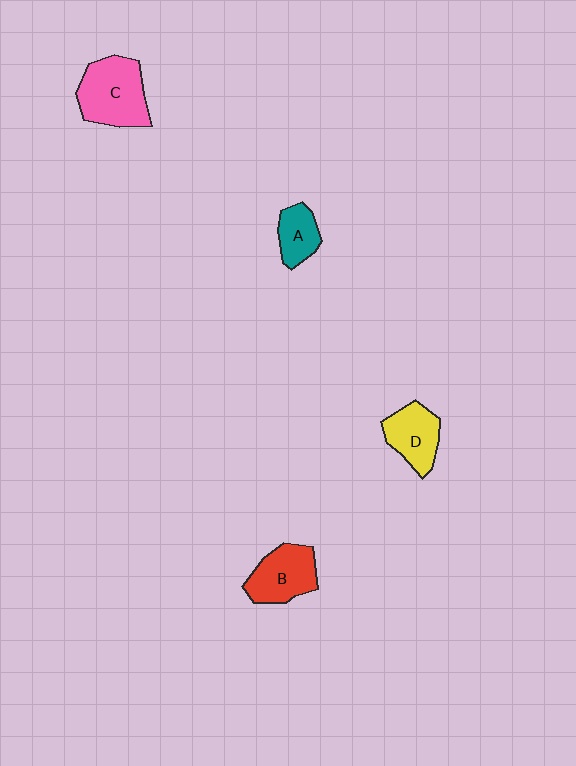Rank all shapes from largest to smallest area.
From largest to smallest: C (pink), B (red), D (yellow), A (teal).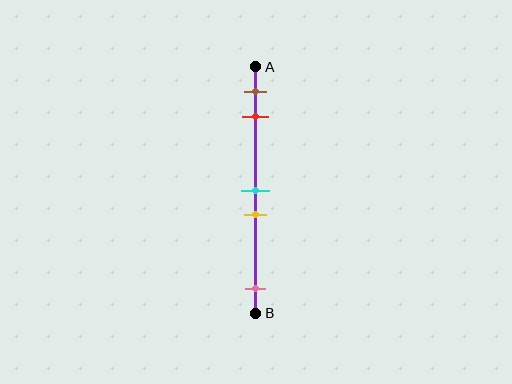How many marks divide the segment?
There are 5 marks dividing the segment.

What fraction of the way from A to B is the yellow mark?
The yellow mark is approximately 60% (0.6) of the way from A to B.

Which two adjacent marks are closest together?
The cyan and yellow marks are the closest adjacent pair.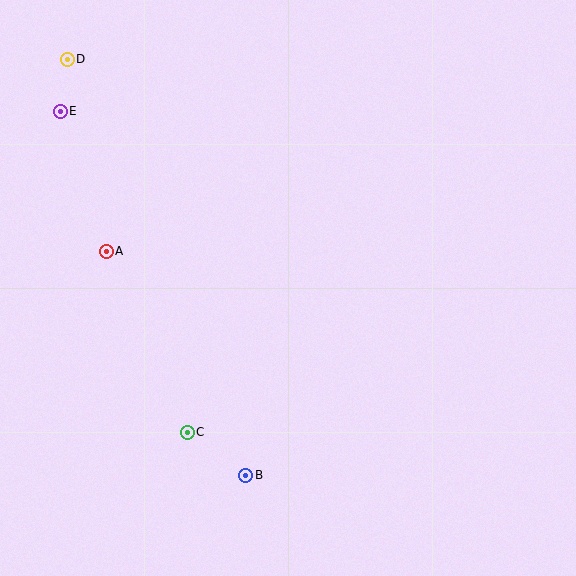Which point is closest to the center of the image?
Point C at (187, 432) is closest to the center.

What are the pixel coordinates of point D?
Point D is at (67, 59).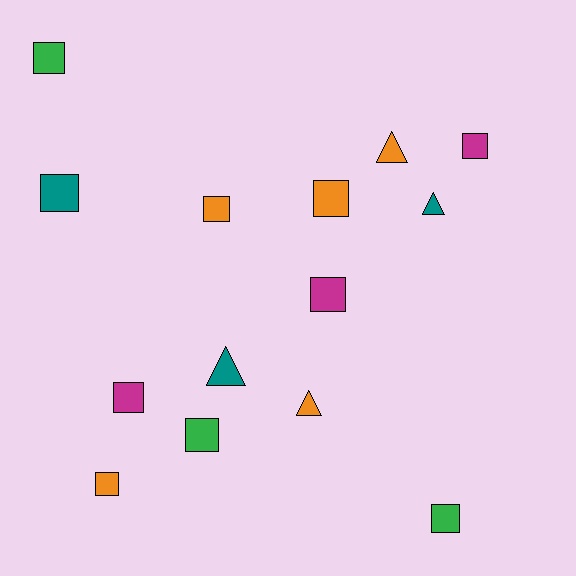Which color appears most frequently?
Orange, with 5 objects.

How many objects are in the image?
There are 14 objects.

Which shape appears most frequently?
Square, with 10 objects.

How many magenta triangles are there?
There are no magenta triangles.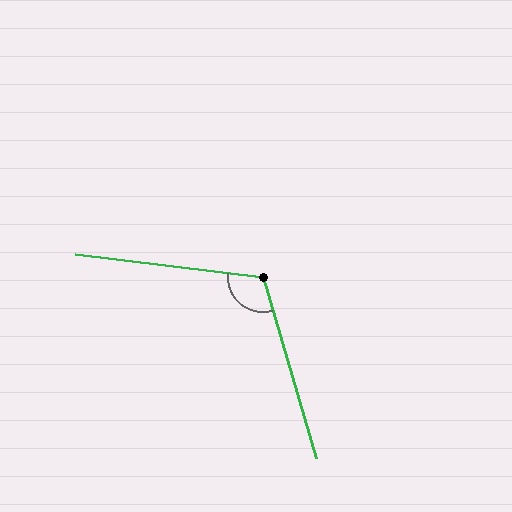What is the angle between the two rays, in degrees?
Approximately 114 degrees.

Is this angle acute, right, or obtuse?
It is obtuse.